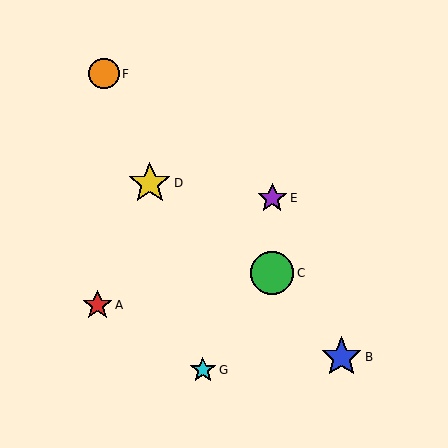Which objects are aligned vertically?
Objects C, E are aligned vertically.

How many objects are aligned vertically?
2 objects (C, E) are aligned vertically.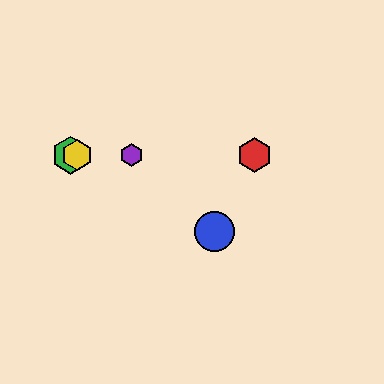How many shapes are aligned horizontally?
4 shapes (the red hexagon, the green hexagon, the yellow hexagon, the purple hexagon) are aligned horizontally.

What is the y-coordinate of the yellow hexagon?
The yellow hexagon is at y≈155.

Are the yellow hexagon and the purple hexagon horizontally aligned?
Yes, both are at y≈155.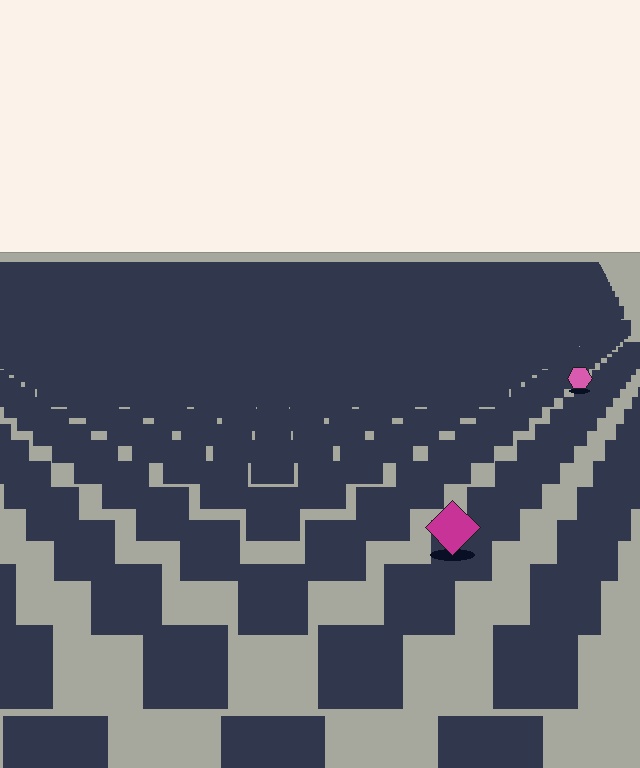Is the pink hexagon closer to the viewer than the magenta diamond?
No. The magenta diamond is closer — you can tell from the texture gradient: the ground texture is coarser near it.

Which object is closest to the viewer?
The magenta diamond is closest. The texture marks near it are larger and more spread out.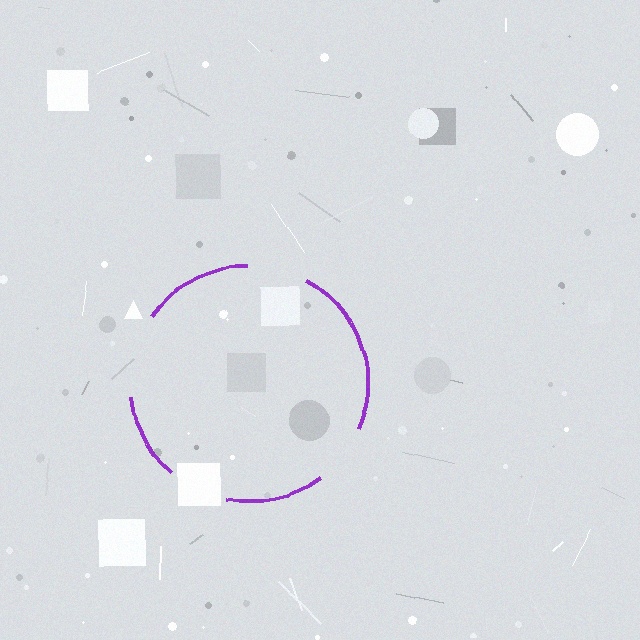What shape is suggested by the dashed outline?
The dashed outline suggests a circle.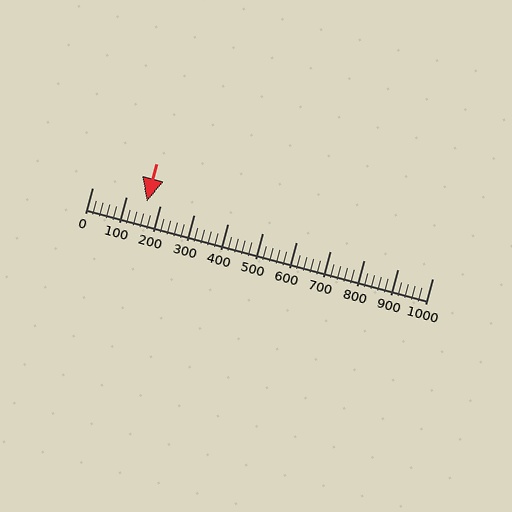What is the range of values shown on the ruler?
The ruler shows values from 0 to 1000.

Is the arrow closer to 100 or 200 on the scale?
The arrow is closer to 200.